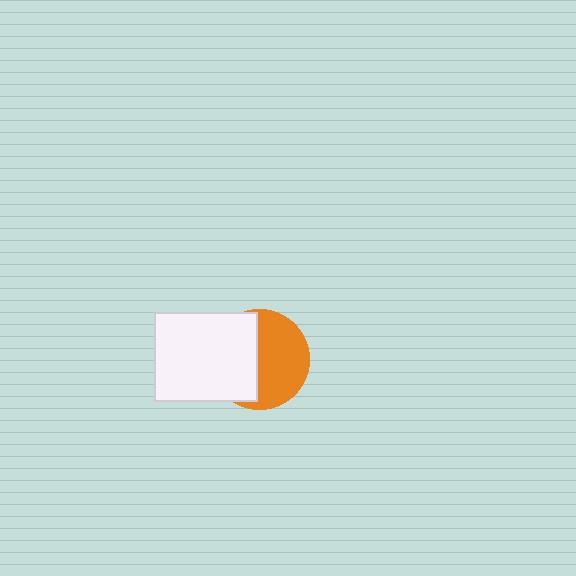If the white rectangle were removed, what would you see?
You would see the complete orange circle.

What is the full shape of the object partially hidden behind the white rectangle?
The partially hidden object is an orange circle.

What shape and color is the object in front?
The object in front is a white rectangle.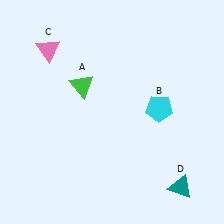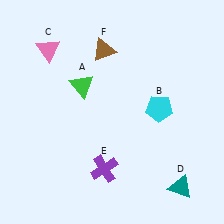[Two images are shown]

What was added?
A purple cross (E), a brown triangle (F) were added in Image 2.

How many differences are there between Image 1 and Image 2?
There are 2 differences between the two images.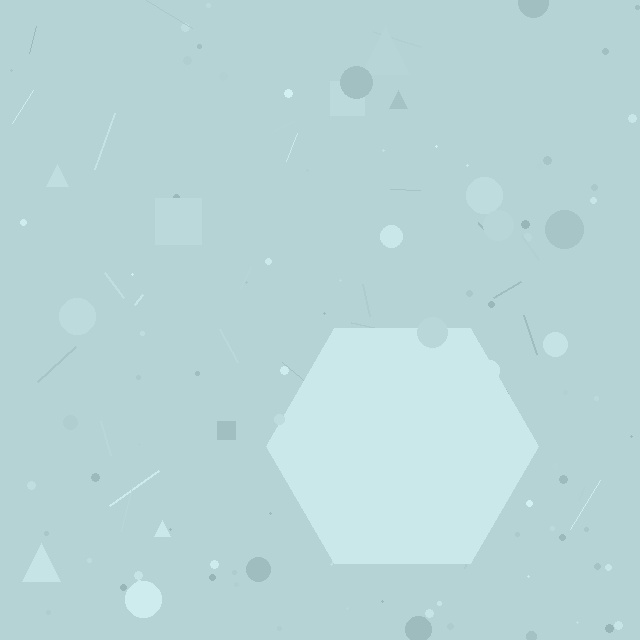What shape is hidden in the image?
A hexagon is hidden in the image.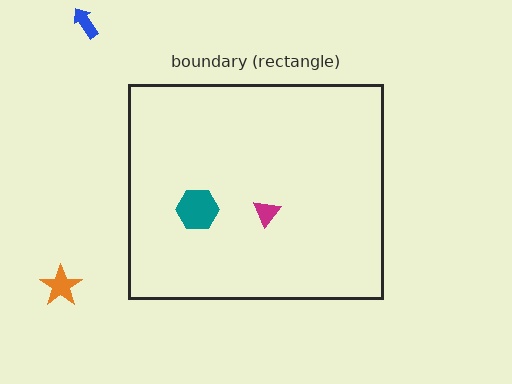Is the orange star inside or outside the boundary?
Outside.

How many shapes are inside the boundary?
2 inside, 2 outside.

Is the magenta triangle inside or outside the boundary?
Inside.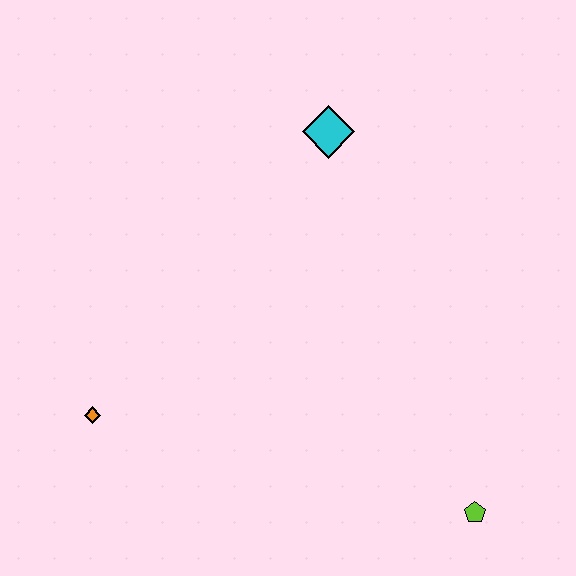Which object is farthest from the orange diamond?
The lime pentagon is farthest from the orange diamond.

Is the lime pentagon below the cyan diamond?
Yes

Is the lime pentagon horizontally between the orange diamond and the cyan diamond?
No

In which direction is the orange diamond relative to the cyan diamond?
The orange diamond is below the cyan diamond.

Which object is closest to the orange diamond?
The cyan diamond is closest to the orange diamond.